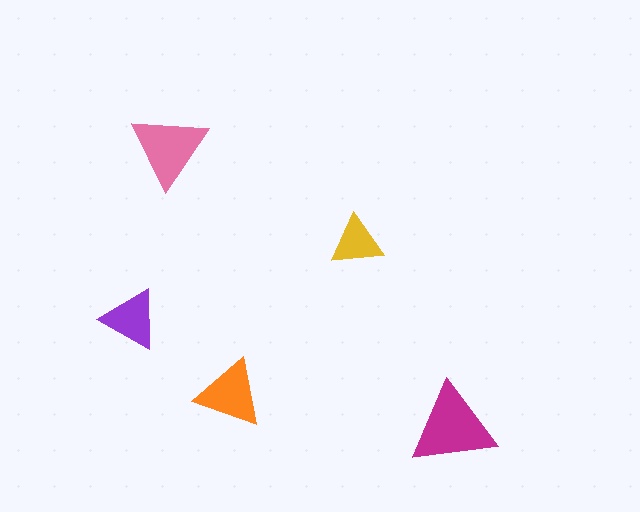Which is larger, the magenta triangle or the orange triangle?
The magenta one.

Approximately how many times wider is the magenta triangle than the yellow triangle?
About 1.5 times wider.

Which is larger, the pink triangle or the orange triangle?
The pink one.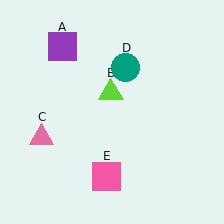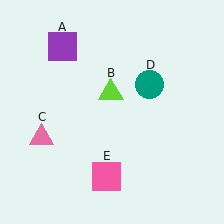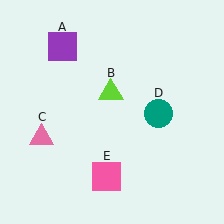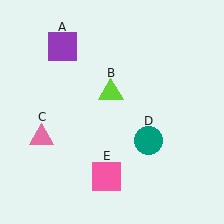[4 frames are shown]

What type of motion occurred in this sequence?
The teal circle (object D) rotated clockwise around the center of the scene.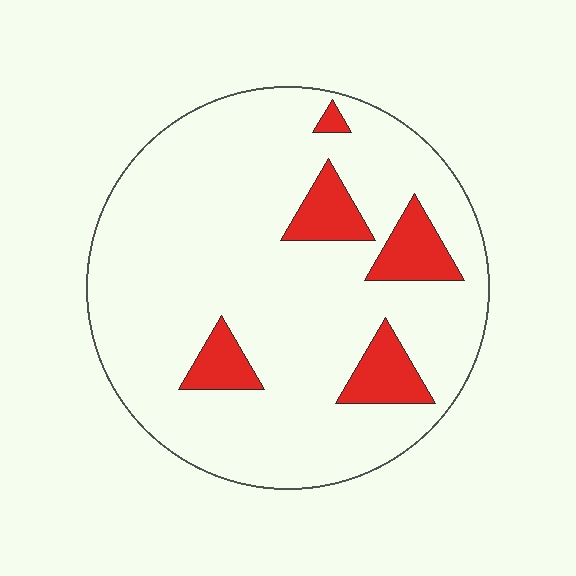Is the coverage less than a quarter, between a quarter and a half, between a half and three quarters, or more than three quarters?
Less than a quarter.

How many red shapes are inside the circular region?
5.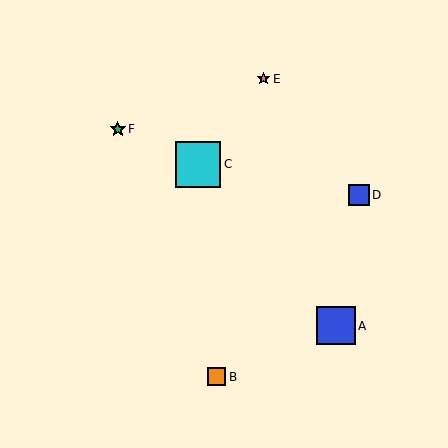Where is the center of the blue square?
The center of the blue square is at (359, 195).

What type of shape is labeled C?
Shape C is a cyan square.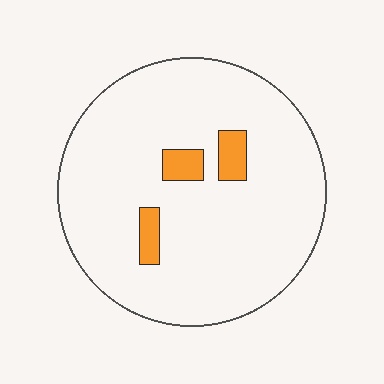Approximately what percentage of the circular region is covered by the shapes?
Approximately 5%.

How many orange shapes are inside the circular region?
3.